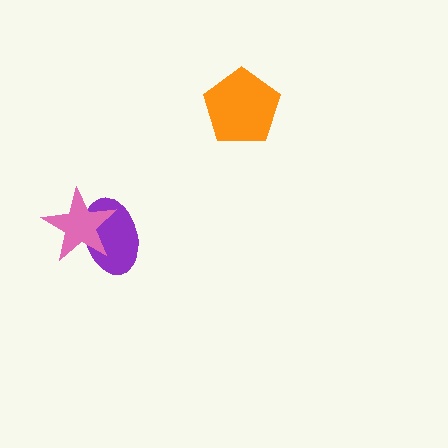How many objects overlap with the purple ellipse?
1 object overlaps with the purple ellipse.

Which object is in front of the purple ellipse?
The pink star is in front of the purple ellipse.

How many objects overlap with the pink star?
1 object overlaps with the pink star.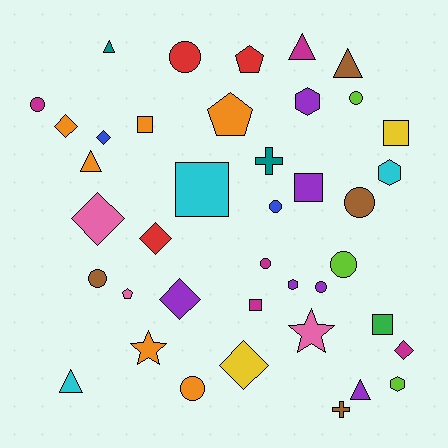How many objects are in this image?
There are 40 objects.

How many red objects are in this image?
There are 3 red objects.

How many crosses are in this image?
There are 2 crosses.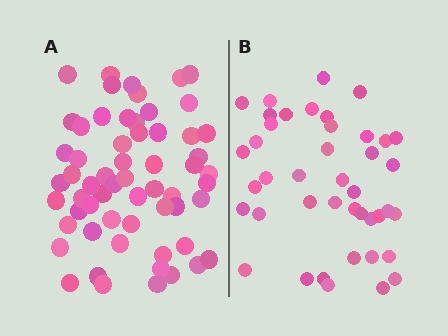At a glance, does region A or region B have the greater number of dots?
Region A (the left region) has more dots.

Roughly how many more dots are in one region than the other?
Region A has approximately 20 more dots than region B.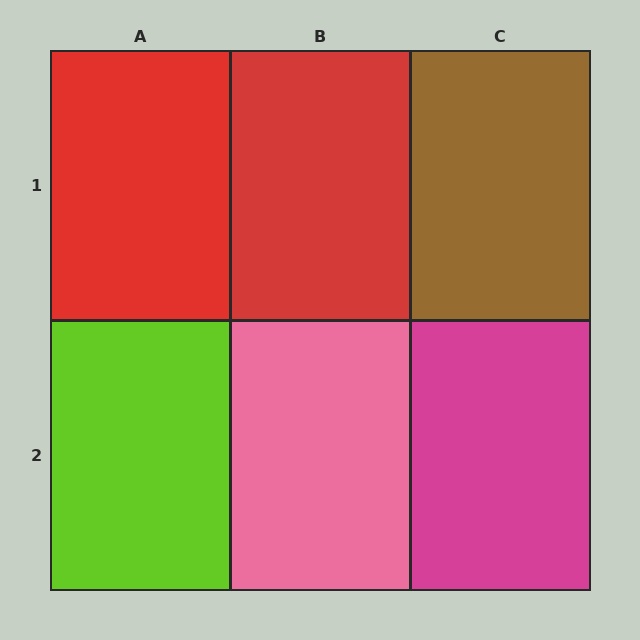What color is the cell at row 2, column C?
Magenta.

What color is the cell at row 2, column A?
Lime.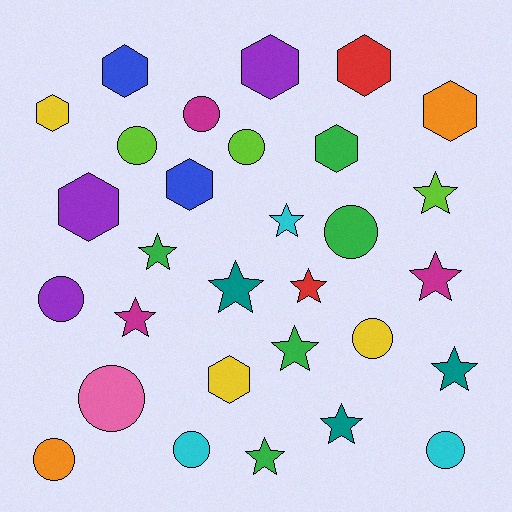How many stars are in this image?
There are 11 stars.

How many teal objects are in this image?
There are 3 teal objects.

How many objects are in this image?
There are 30 objects.